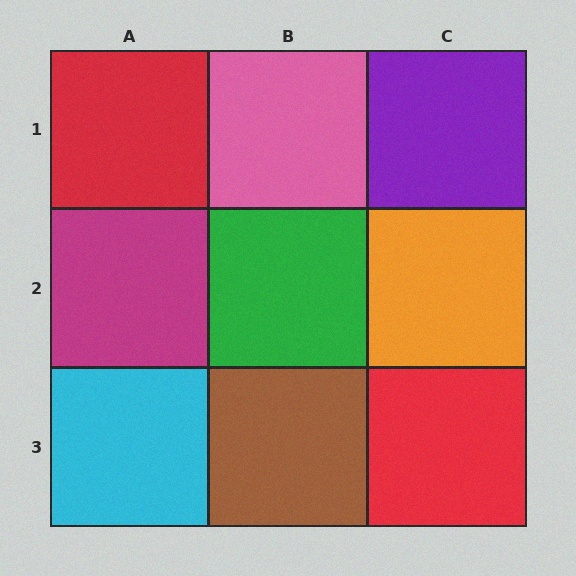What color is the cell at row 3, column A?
Cyan.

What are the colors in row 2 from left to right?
Magenta, green, orange.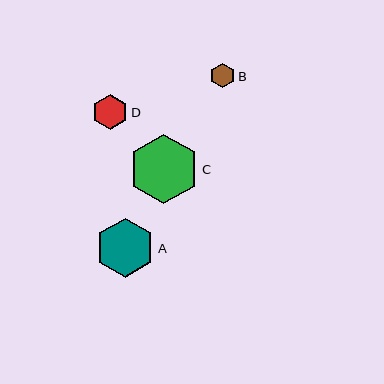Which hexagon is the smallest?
Hexagon B is the smallest with a size of approximately 24 pixels.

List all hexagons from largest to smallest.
From largest to smallest: C, A, D, B.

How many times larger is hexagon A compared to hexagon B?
Hexagon A is approximately 2.4 times the size of hexagon B.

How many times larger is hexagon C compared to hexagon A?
Hexagon C is approximately 1.2 times the size of hexagon A.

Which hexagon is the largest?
Hexagon C is the largest with a size of approximately 70 pixels.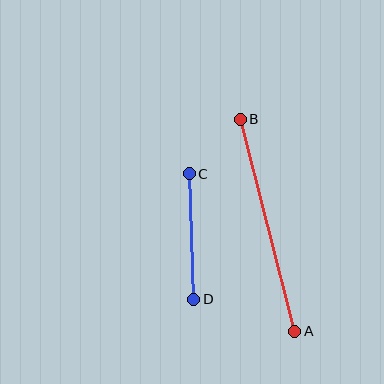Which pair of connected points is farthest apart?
Points A and B are farthest apart.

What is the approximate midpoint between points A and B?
The midpoint is at approximately (267, 225) pixels.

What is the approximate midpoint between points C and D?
The midpoint is at approximately (191, 236) pixels.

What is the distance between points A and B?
The distance is approximately 219 pixels.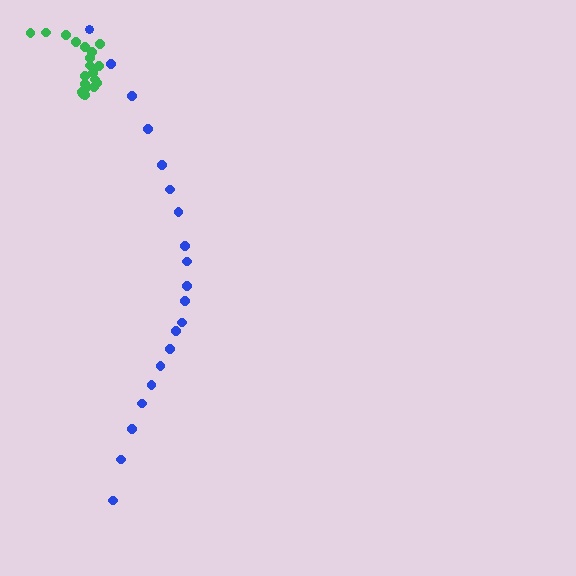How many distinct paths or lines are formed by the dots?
There are 2 distinct paths.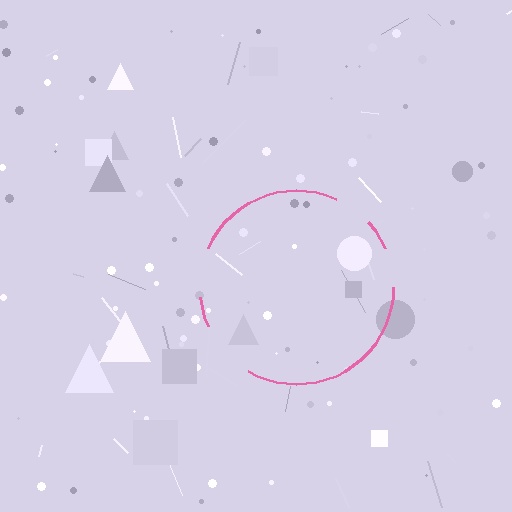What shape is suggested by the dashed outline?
The dashed outline suggests a circle.